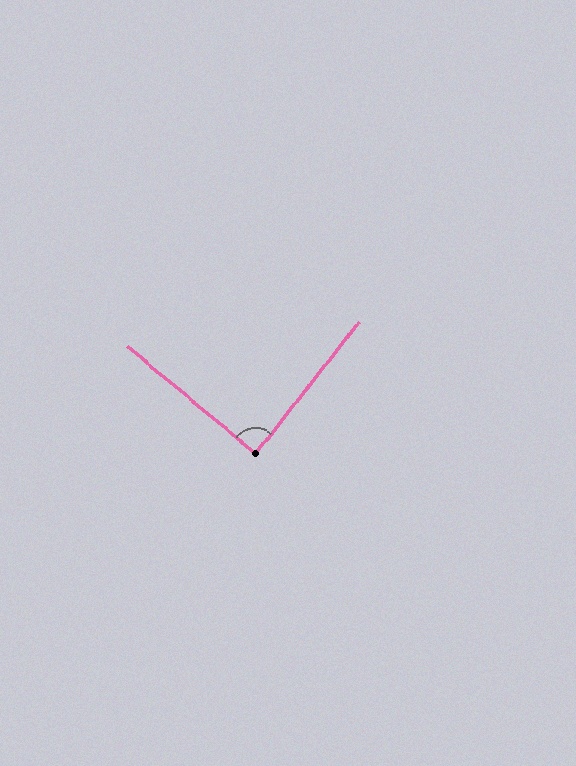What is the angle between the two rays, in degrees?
Approximately 88 degrees.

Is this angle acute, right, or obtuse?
It is approximately a right angle.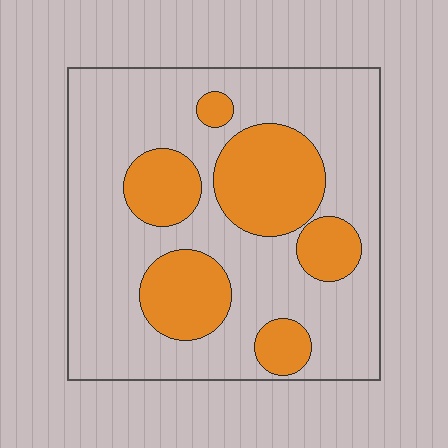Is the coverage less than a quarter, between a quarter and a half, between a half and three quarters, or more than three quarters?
Between a quarter and a half.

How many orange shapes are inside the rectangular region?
6.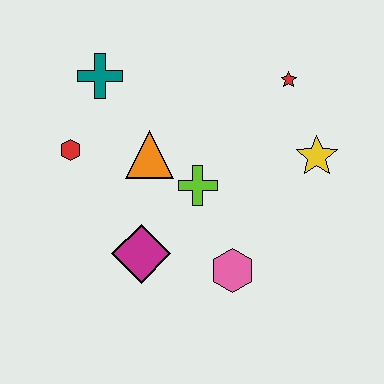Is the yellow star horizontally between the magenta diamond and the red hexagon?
No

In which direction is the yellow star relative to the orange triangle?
The yellow star is to the right of the orange triangle.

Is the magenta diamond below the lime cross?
Yes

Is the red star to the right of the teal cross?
Yes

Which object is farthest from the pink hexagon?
The teal cross is farthest from the pink hexagon.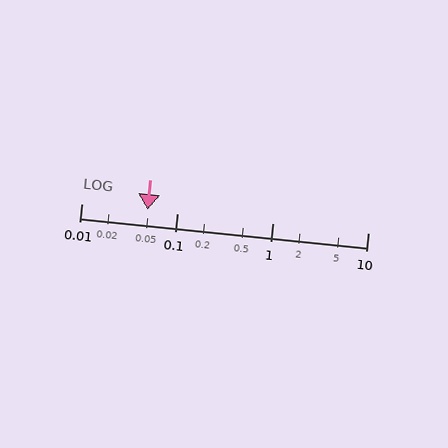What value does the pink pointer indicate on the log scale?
The pointer indicates approximately 0.049.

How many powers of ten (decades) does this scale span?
The scale spans 3 decades, from 0.01 to 10.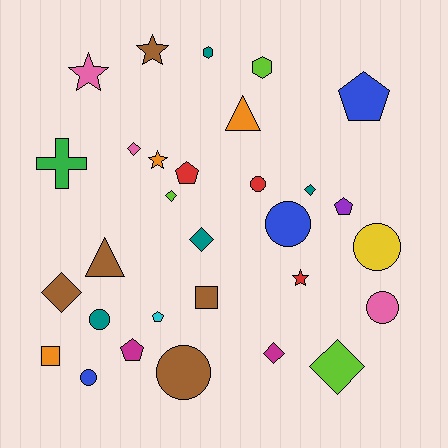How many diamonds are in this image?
There are 7 diamonds.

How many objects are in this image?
There are 30 objects.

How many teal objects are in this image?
There are 4 teal objects.